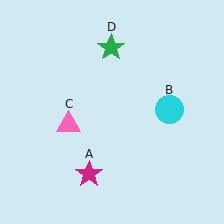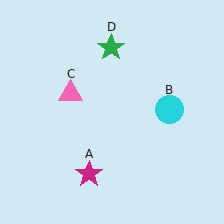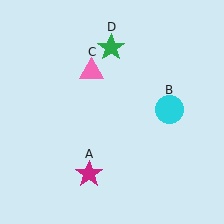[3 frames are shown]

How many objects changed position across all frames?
1 object changed position: pink triangle (object C).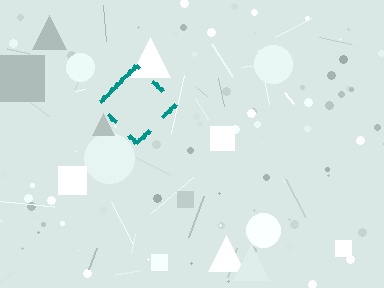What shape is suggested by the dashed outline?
The dashed outline suggests a diamond.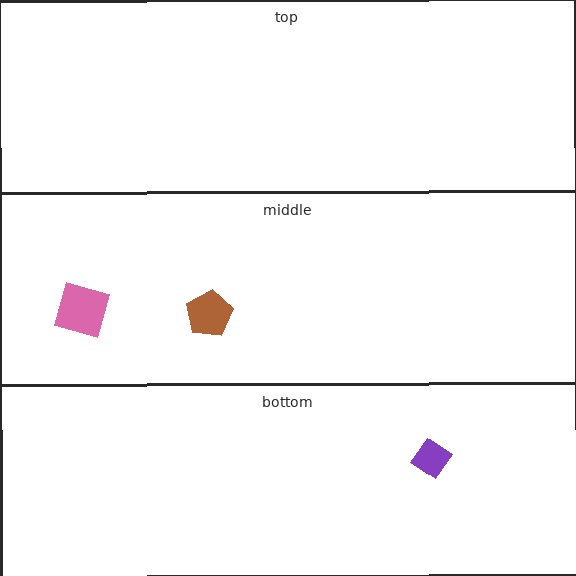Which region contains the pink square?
The middle region.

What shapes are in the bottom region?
The purple diamond.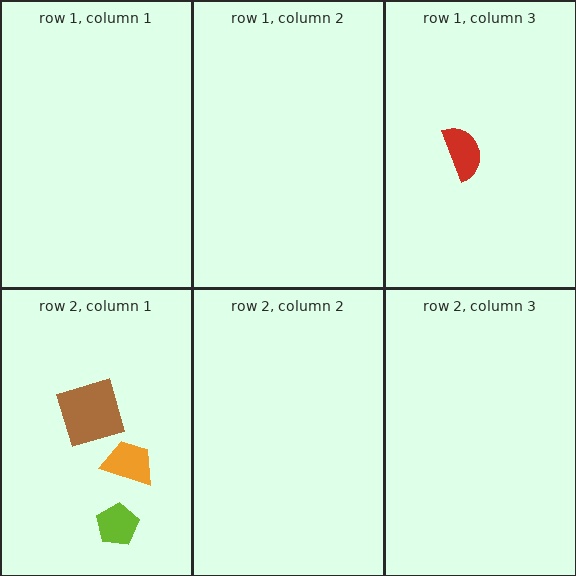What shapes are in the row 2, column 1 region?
The lime pentagon, the orange trapezoid, the brown square.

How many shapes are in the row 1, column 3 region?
1.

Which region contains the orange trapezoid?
The row 2, column 1 region.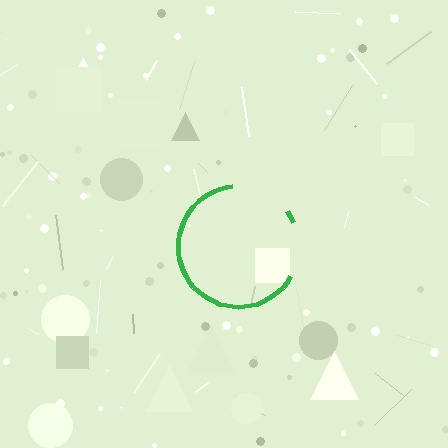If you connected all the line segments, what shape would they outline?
They would outline a circle.